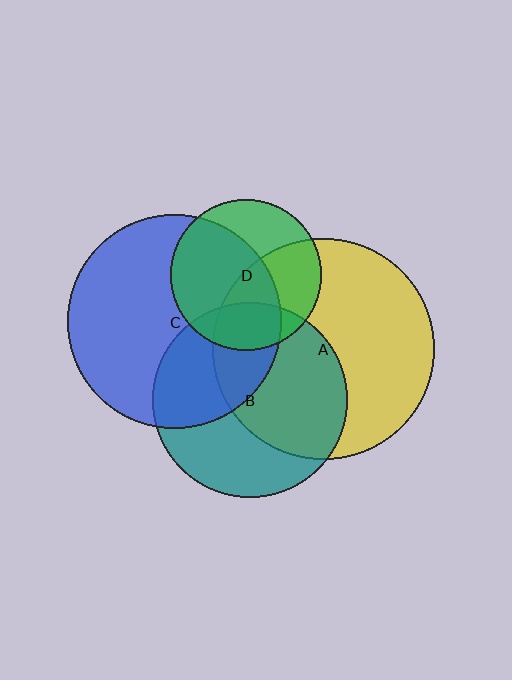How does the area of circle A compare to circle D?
Approximately 2.1 times.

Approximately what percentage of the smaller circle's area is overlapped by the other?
Approximately 40%.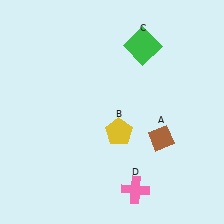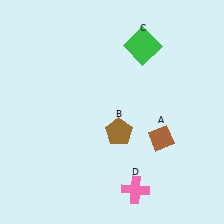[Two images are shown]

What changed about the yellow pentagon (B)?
In Image 1, B is yellow. In Image 2, it changed to brown.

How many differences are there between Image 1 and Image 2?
There is 1 difference between the two images.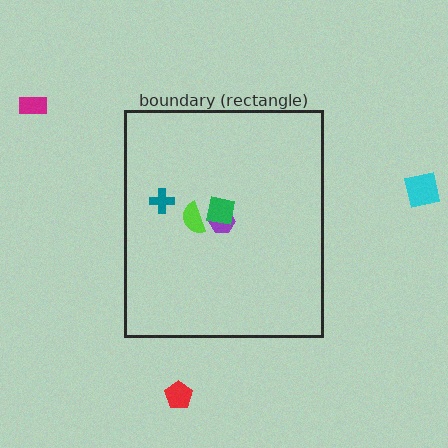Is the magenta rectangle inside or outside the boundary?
Outside.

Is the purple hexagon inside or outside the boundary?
Inside.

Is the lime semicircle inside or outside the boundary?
Inside.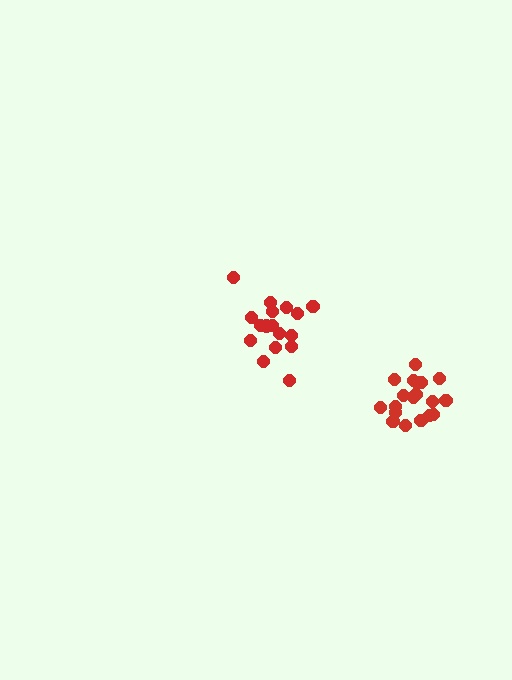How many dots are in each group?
Group 1: 17 dots, Group 2: 19 dots (36 total).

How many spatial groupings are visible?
There are 2 spatial groupings.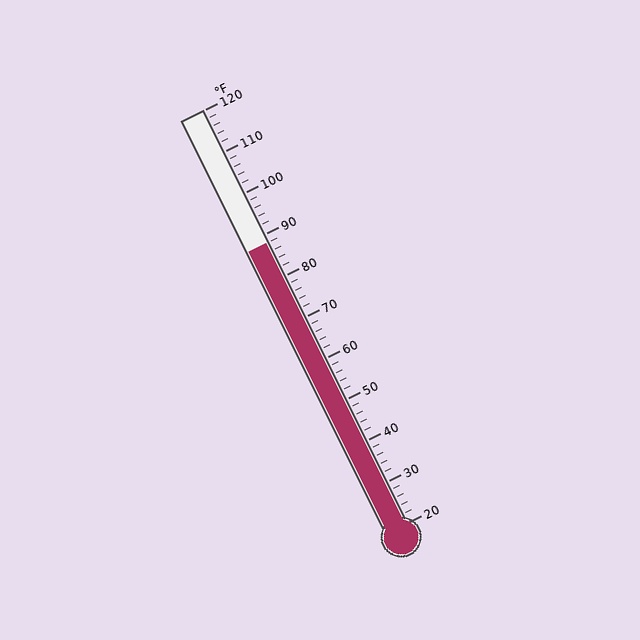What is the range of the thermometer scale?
The thermometer scale ranges from 20°F to 120°F.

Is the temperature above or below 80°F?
The temperature is above 80°F.